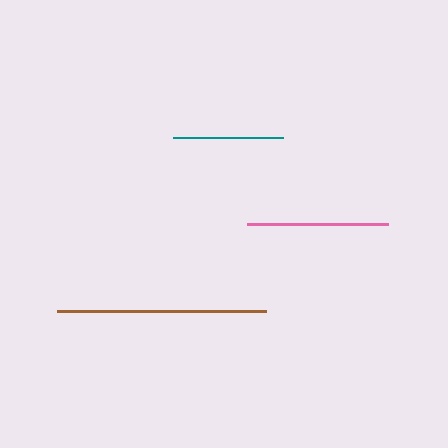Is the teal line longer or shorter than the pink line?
The pink line is longer than the teal line.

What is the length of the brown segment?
The brown segment is approximately 209 pixels long.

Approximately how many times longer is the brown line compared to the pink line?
The brown line is approximately 1.5 times the length of the pink line.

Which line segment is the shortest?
The teal line is the shortest at approximately 110 pixels.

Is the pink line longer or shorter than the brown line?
The brown line is longer than the pink line.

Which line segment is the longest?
The brown line is the longest at approximately 209 pixels.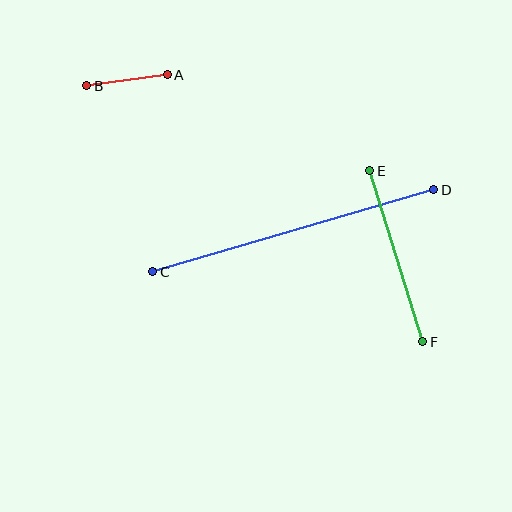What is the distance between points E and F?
The distance is approximately 179 pixels.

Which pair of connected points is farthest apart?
Points C and D are farthest apart.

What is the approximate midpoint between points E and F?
The midpoint is at approximately (396, 256) pixels.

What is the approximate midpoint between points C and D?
The midpoint is at approximately (293, 231) pixels.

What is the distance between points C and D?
The distance is approximately 293 pixels.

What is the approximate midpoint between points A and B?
The midpoint is at approximately (127, 80) pixels.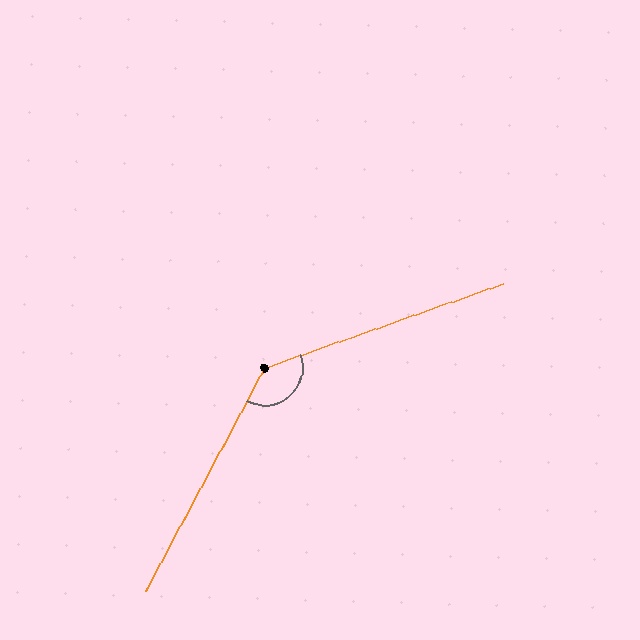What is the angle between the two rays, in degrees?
Approximately 137 degrees.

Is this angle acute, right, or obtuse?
It is obtuse.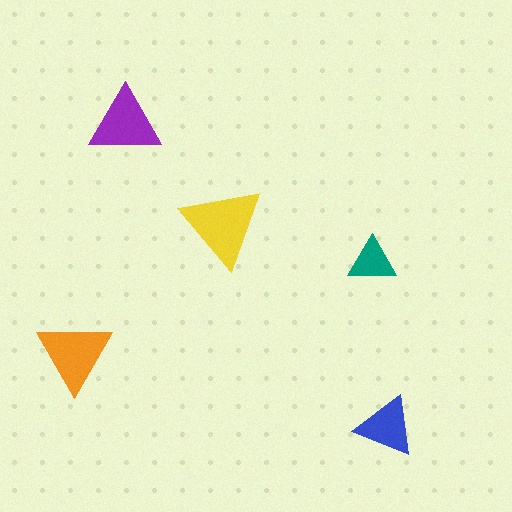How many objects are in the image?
There are 5 objects in the image.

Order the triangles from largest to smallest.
the yellow one, the orange one, the purple one, the blue one, the teal one.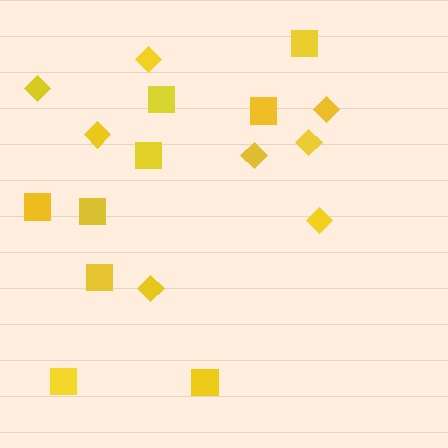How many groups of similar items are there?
There are 2 groups: one group of squares (9) and one group of diamonds (8).